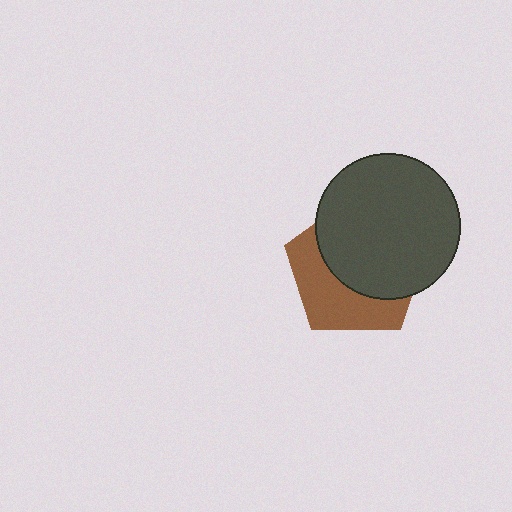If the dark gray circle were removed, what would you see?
You would see the complete brown pentagon.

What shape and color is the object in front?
The object in front is a dark gray circle.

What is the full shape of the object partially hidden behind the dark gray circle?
The partially hidden object is a brown pentagon.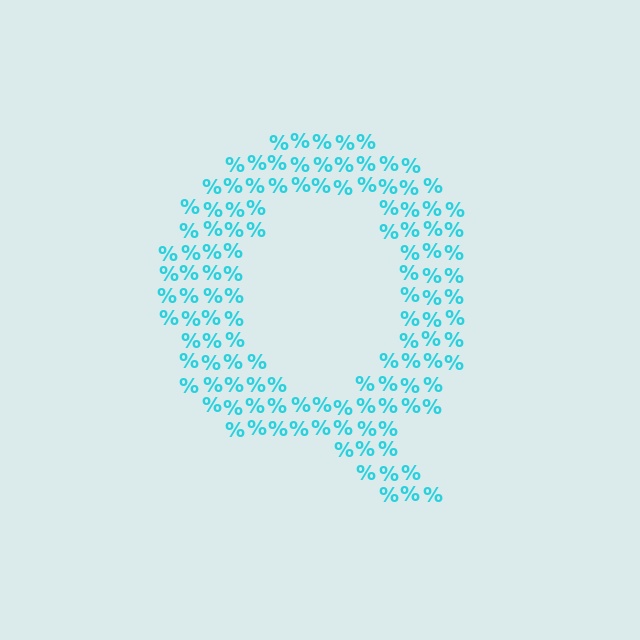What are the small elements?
The small elements are percent signs.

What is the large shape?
The large shape is the letter Q.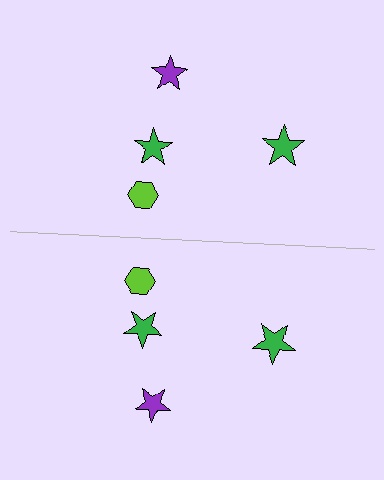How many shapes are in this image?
There are 8 shapes in this image.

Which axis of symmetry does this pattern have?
The pattern has a horizontal axis of symmetry running through the center of the image.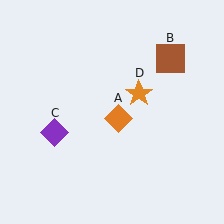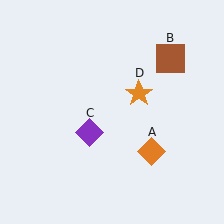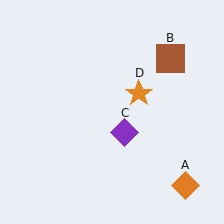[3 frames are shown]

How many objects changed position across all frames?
2 objects changed position: orange diamond (object A), purple diamond (object C).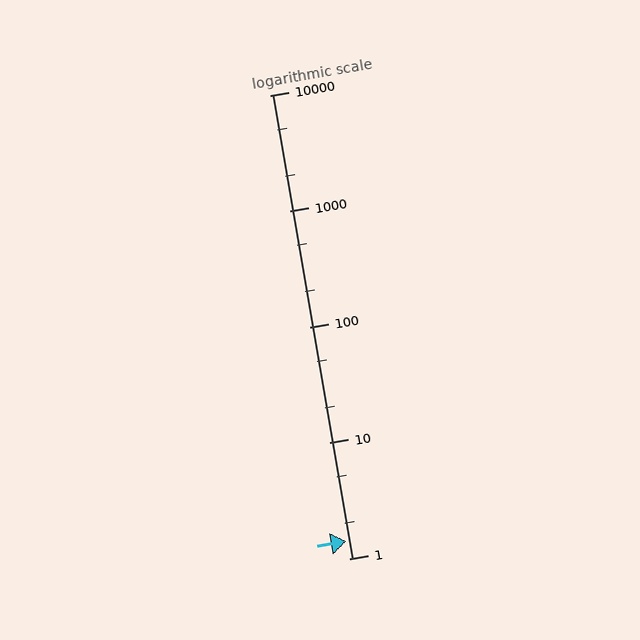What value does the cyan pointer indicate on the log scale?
The pointer indicates approximately 1.4.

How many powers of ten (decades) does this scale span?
The scale spans 4 decades, from 1 to 10000.